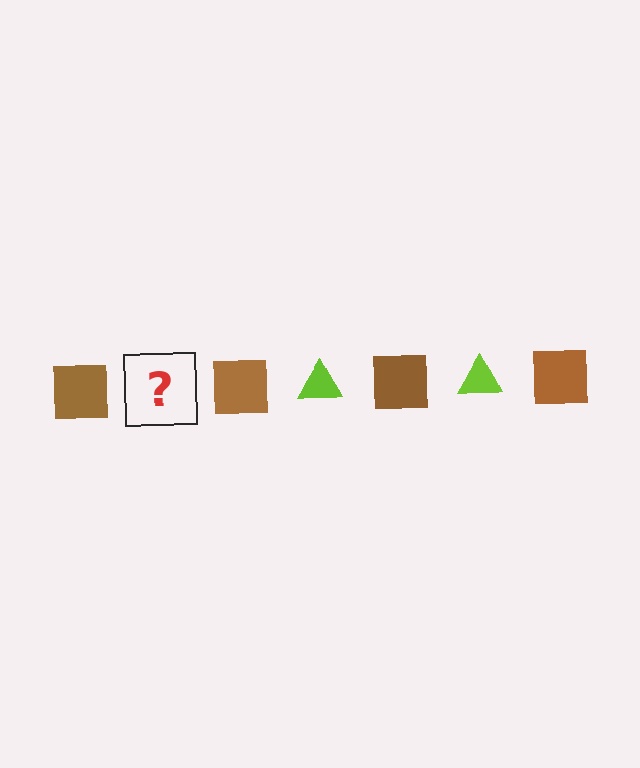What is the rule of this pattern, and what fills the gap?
The rule is that the pattern alternates between brown square and lime triangle. The gap should be filled with a lime triangle.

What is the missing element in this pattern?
The missing element is a lime triangle.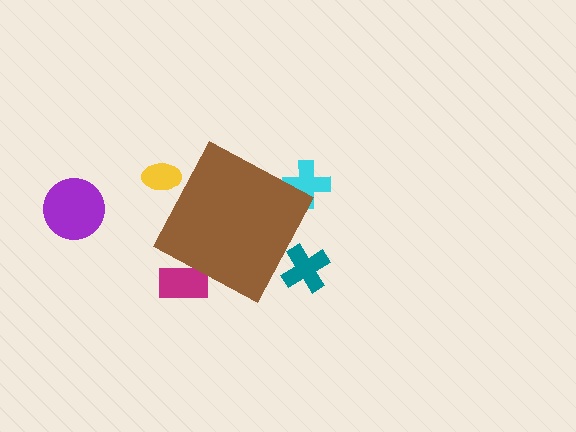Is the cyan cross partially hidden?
Yes, the cyan cross is partially hidden behind the brown diamond.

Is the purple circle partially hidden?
No, the purple circle is fully visible.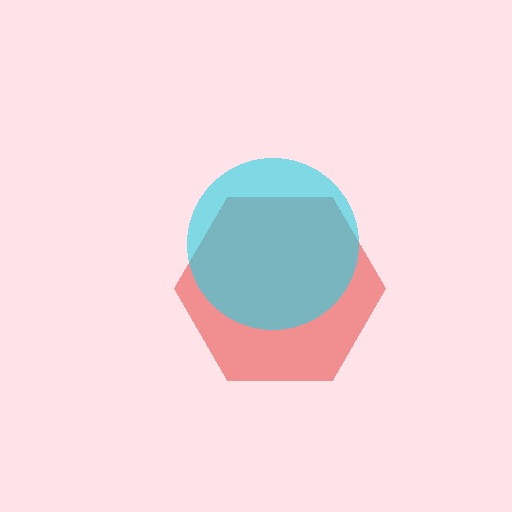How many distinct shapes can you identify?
There are 2 distinct shapes: a red hexagon, a cyan circle.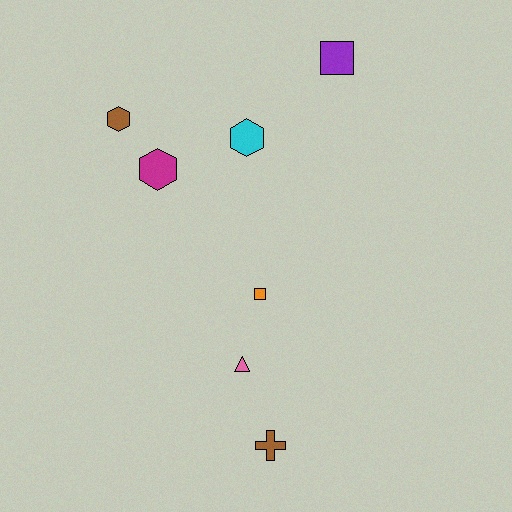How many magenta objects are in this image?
There is 1 magenta object.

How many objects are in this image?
There are 7 objects.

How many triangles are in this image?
There is 1 triangle.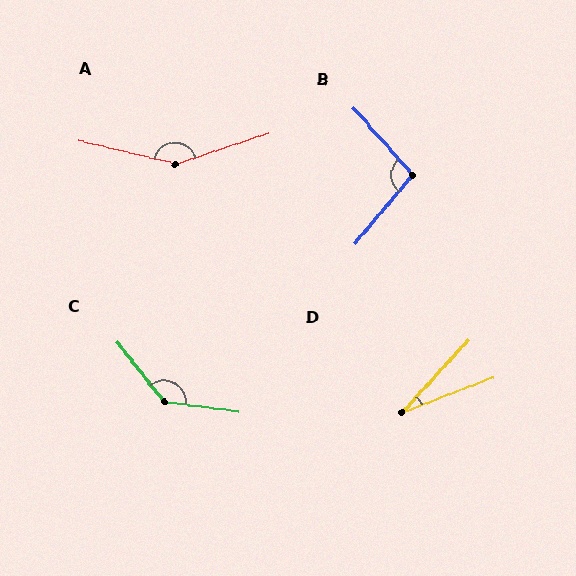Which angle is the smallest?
D, at approximately 27 degrees.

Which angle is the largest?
A, at approximately 148 degrees.